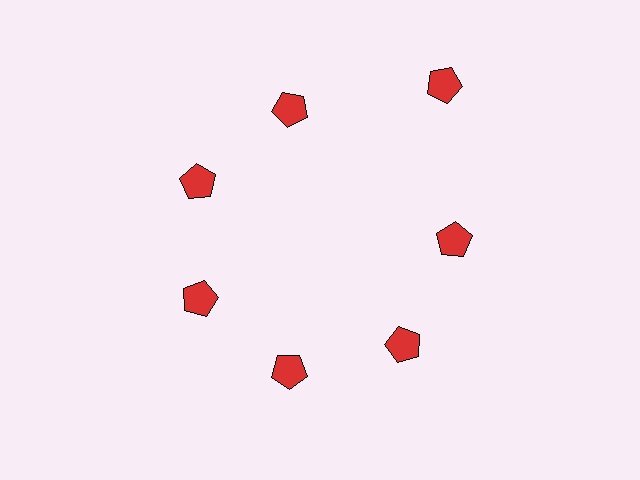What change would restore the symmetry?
The symmetry would be restored by moving it inward, back onto the ring so that all 7 pentagons sit at equal angles and equal distance from the center.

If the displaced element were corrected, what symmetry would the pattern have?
It would have 7-fold rotational symmetry — the pattern would map onto itself every 51 degrees.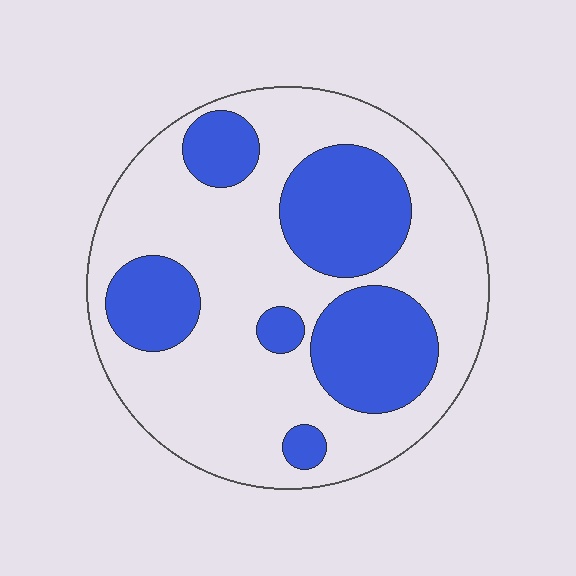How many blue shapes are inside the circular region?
6.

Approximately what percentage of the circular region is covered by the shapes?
Approximately 35%.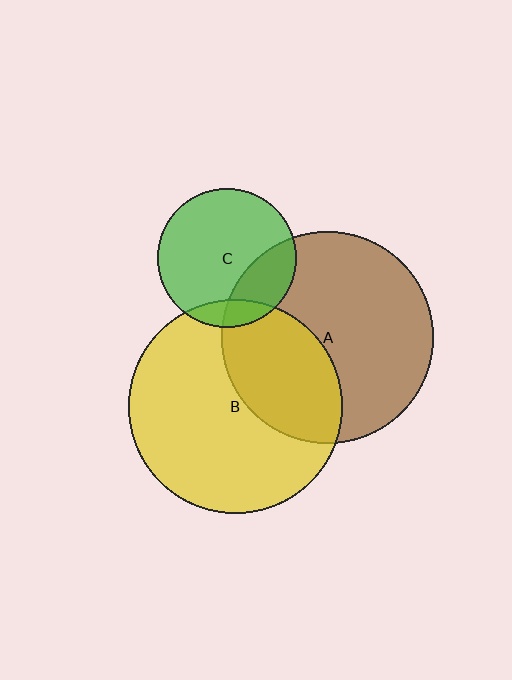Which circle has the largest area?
Circle B (yellow).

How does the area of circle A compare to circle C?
Approximately 2.3 times.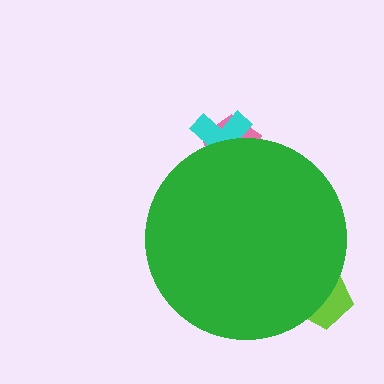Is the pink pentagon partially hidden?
Yes, the pink pentagon is partially hidden behind the green circle.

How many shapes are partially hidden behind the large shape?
3 shapes are partially hidden.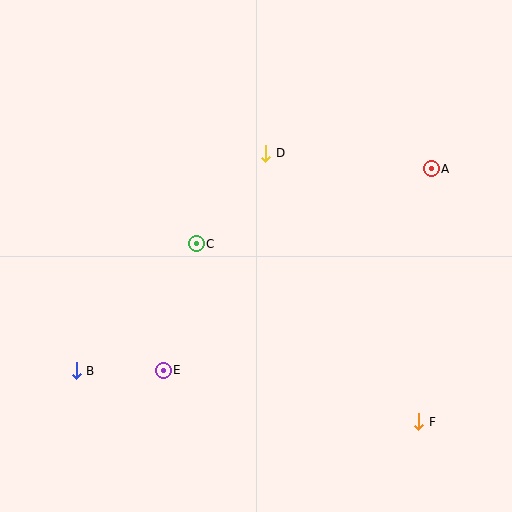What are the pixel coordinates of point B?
Point B is at (76, 371).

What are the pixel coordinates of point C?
Point C is at (196, 244).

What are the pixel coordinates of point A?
Point A is at (431, 169).